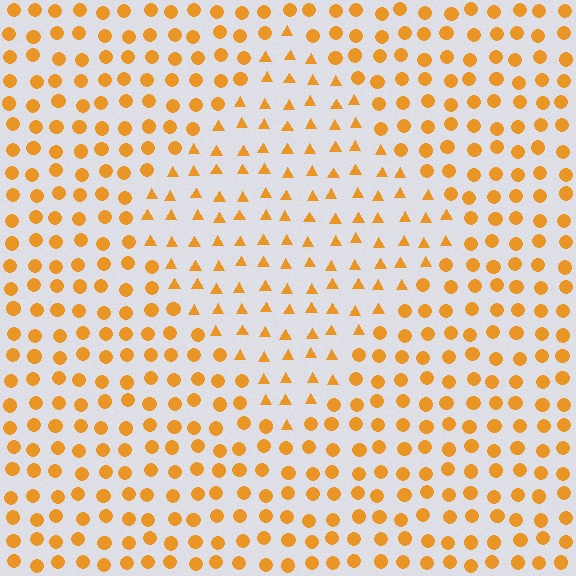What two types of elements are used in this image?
The image uses triangles inside the diamond region and circles outside it.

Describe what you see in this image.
The image is filled with small orange elements arranged in a uniform grid. A diamond-shaped region contains triangles, while the surrounding area contains circles. The boundary is defined purely by the change in element shape.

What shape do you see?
I see a diamond.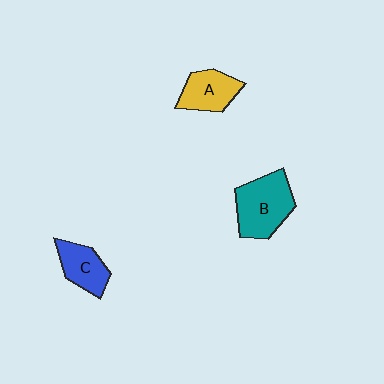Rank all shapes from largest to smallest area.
From largest to smallest: B (teal), A (yellow), C (blue).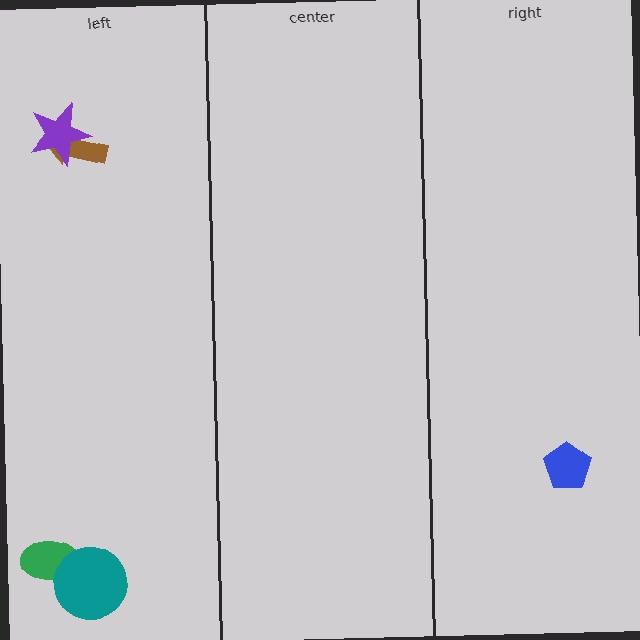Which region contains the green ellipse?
The left region.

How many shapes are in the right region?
1.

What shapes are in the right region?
The blue pentagon.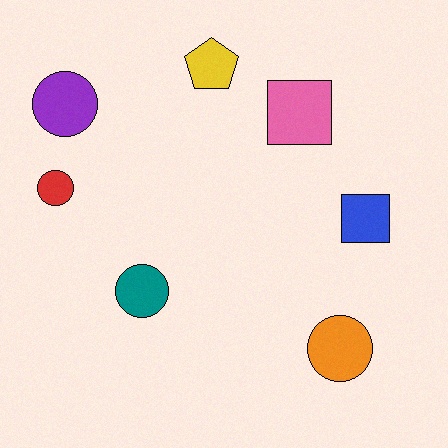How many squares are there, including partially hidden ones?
There are 2 squares.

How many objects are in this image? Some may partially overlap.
There are 7 objects.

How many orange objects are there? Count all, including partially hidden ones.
There is 1 orange object.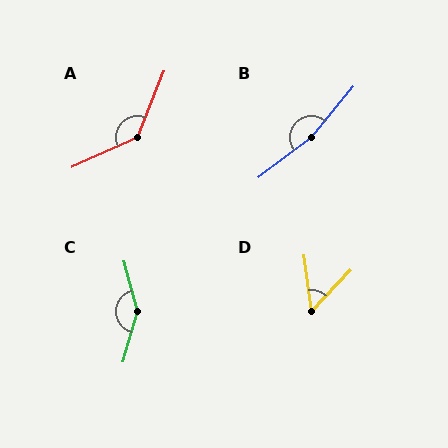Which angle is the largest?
B, at approximately 167 degrees.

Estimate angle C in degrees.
Approximately 149 degrees.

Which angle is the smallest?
D, at approximately 51 degrees.